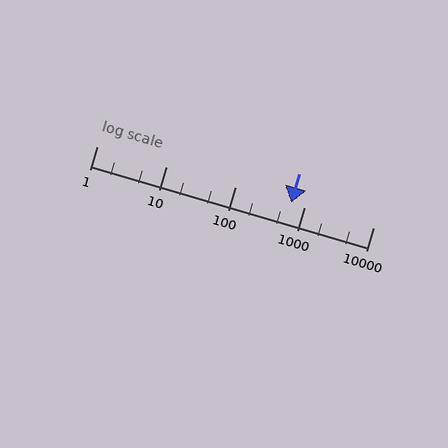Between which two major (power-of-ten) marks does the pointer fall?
The pointer is between 100 and 1000.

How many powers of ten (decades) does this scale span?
The scale spans 4 decades, from 1 to 10000.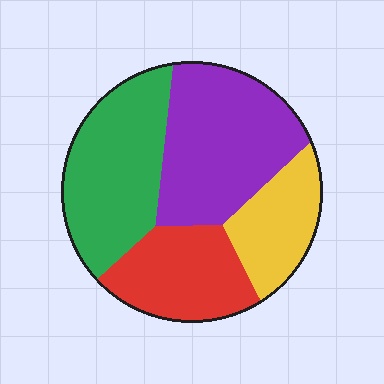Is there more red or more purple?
Purple.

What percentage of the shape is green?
Green covers about 30% of the shape.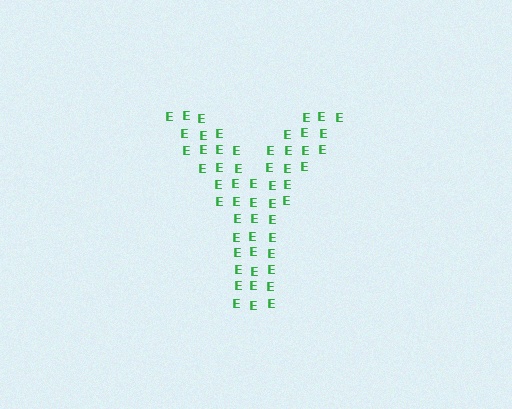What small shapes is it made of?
It is made of small letter E's.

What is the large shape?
The large shape is the letter Y.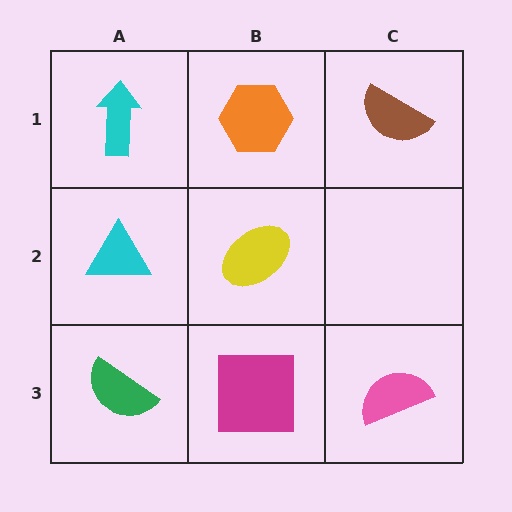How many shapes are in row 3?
3 shapes.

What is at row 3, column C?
A pink semicircle.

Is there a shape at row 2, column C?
No, that cell is empty.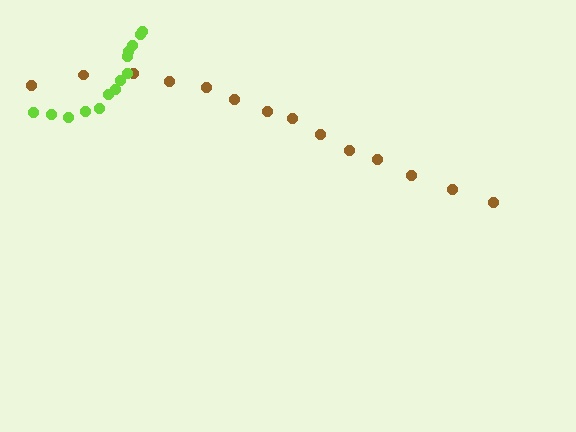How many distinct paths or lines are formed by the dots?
There are 2 distinct paths.